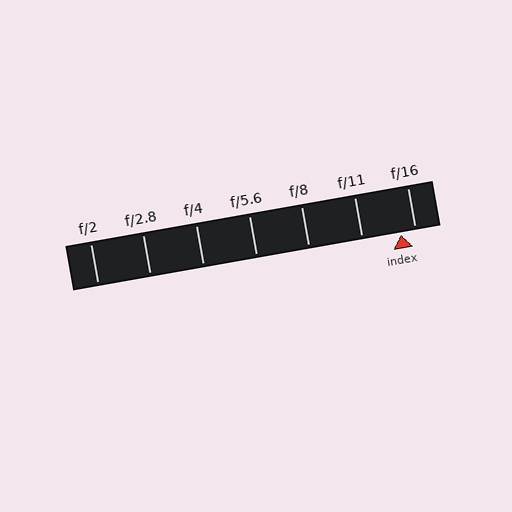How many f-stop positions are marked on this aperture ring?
There are 7 f-stop positions marked.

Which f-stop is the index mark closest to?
The index mark is closest to f/16.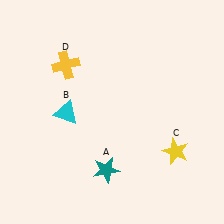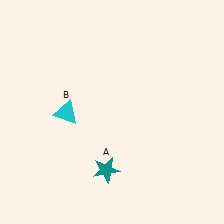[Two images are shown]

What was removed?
The yellow star (C), the yellow cross (D) were removed in Image 2.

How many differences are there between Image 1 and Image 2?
There are 2 differences between the two images.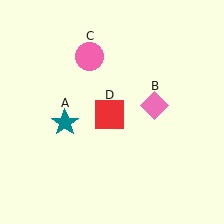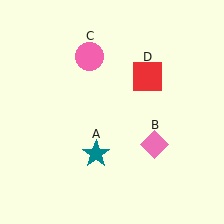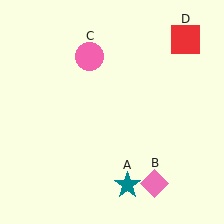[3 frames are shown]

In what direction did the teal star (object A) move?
The teal star (object A) moved down and to the right.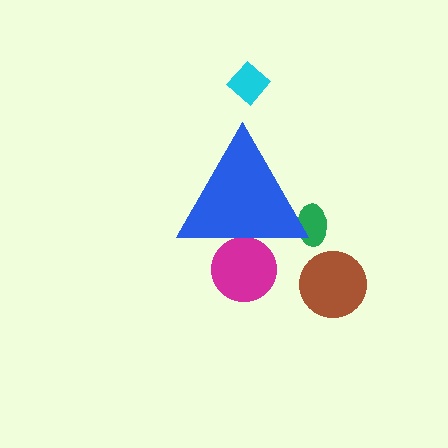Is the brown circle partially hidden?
No, the brown circle is fully visible.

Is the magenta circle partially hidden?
Yes, the magenta circle is partially hidden behind the blue triangle.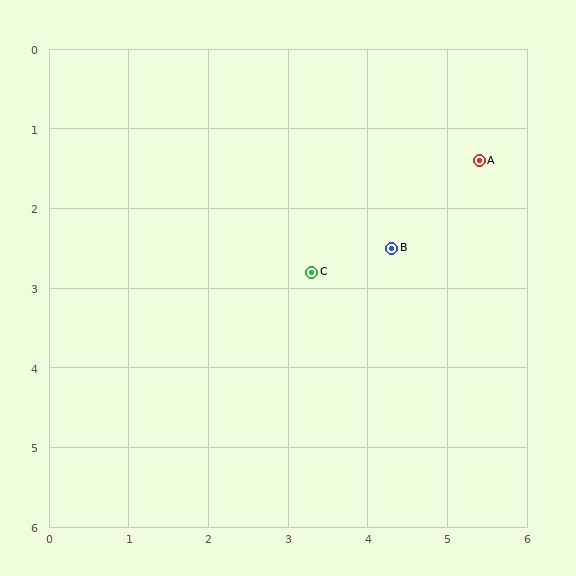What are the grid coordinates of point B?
Point B is at approximately (4.3, 2.5).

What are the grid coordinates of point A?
Point A is at approximately (5.4, 1.4).